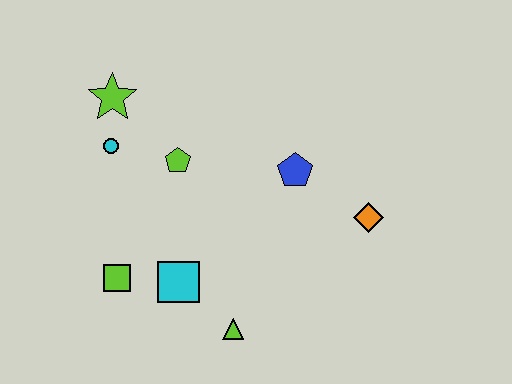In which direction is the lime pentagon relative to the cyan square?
The lime pentagon is above the cyan square.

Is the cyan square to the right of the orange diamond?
No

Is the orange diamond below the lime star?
Yes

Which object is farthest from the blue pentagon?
The lime square is farthest from the blue pentagon.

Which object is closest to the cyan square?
The lime square is closest to the cyan square.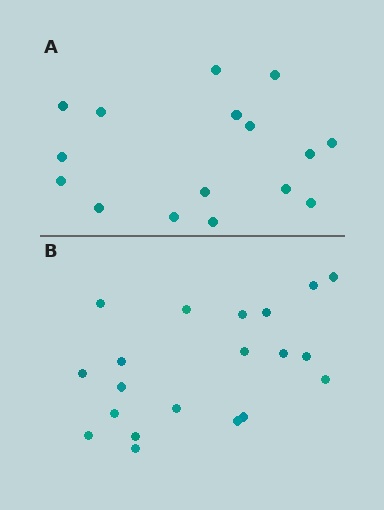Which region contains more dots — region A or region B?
Region B (the bottom region) has more dots.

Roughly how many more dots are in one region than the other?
Region B has about 4 more dots than region A.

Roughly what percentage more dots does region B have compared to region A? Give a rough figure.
About 25% more.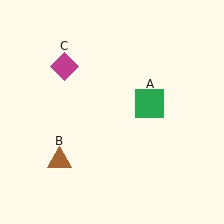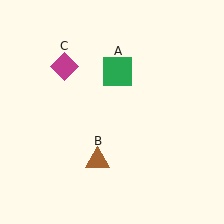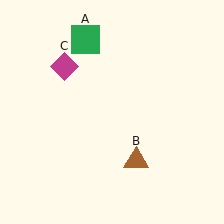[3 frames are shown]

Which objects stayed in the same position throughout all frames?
Magenta diamond (object C) remained stationary.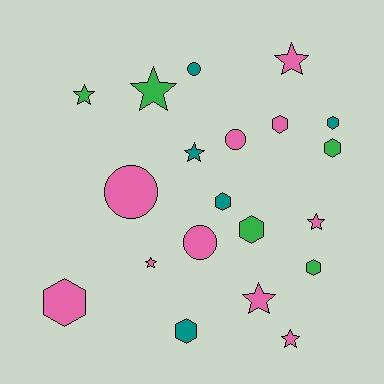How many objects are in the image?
There are 20 objects.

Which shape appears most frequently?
Hexagon, with 8 objects.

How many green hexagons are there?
There are 3 green hexagons.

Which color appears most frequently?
Pink, with 10 objects.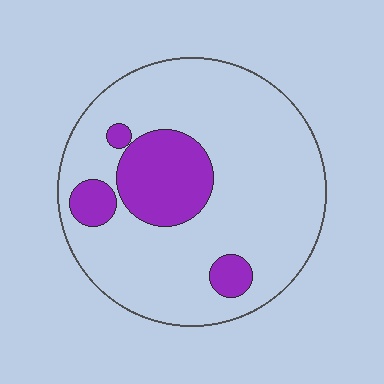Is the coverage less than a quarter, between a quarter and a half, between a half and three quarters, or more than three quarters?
Less than a quarter.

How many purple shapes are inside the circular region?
4.